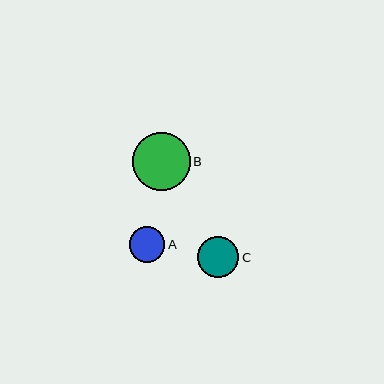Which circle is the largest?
Circle B is the largest with a size of approximately 57 pixels.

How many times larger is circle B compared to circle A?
Circle B is approximately 1.6 times the size of circle A.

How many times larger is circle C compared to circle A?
Circle C is approximately 1.1 times the size of circle A.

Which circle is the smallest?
Circle A is the smallest with a size of approximately 36 pixels.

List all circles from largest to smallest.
From largest to smallest: B, C, A.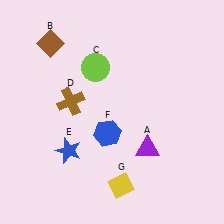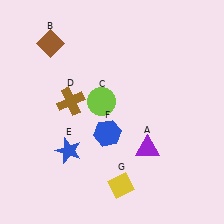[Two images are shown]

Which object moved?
The lime circle (C) moved down.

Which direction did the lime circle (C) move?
The lime circle (C) moved down.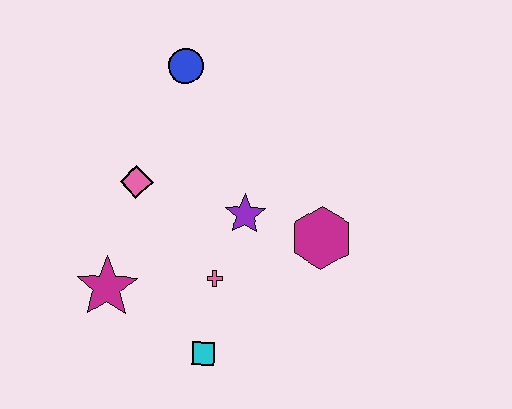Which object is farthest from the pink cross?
The blue circle is farthest from the pink cross.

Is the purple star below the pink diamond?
Yes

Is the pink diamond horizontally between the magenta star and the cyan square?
Yes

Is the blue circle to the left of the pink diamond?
No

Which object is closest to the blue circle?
The pink diamond is closest to the blue circle.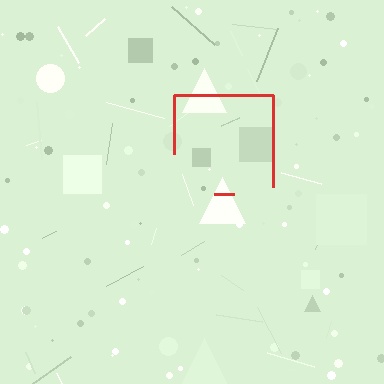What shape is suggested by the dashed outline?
The dashed outline suggests a square.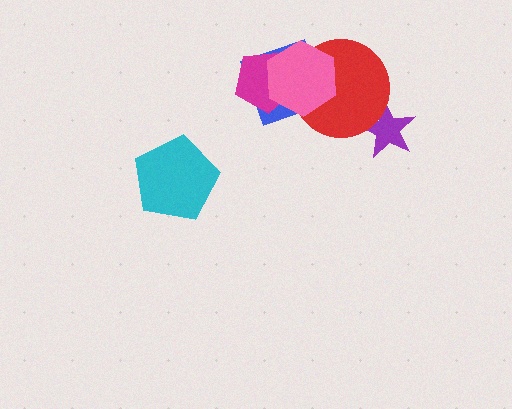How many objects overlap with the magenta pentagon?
2 objects overlap with the magenta pentagon.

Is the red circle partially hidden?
Yes, it is partially covered by another shape.